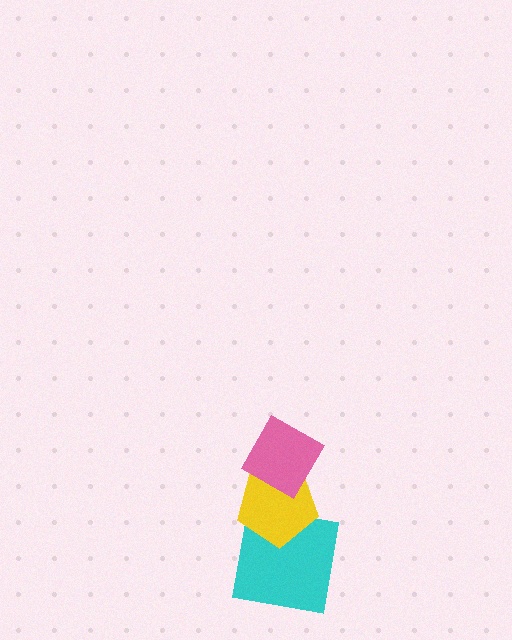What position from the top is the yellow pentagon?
The yellow pentagon is 2nd from the top.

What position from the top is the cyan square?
The cyan square is 3rd from the top.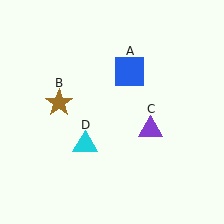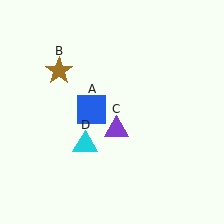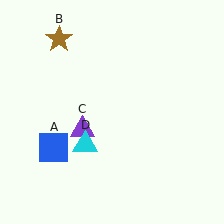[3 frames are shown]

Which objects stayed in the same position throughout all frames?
Cyan triangle (object D) remained stationary.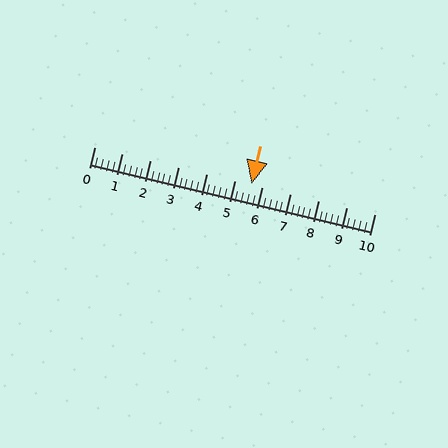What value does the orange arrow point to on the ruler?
The orange arrow points to approximately 5.6.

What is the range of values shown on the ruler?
The ruler shows values from 0 to 10.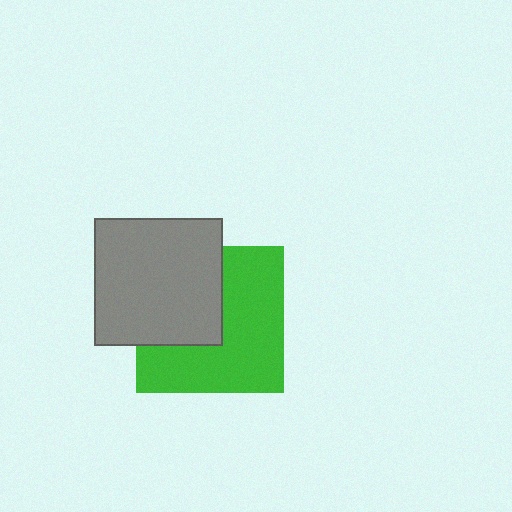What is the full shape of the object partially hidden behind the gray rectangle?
The partially hidden object is a green square.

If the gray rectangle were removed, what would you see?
You would see the complete green square.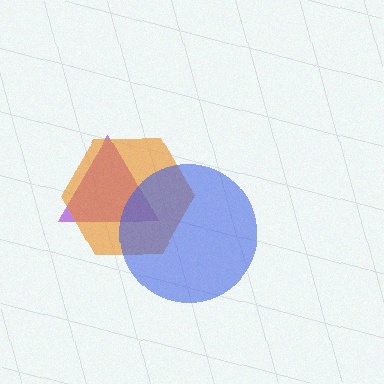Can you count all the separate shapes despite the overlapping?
Yes, there are 3 separate shapes.